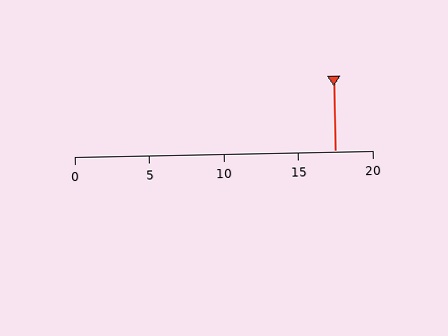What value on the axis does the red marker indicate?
The marker indicates approximately 17.5.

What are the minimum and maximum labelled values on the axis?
The axis runs from 0 to 20.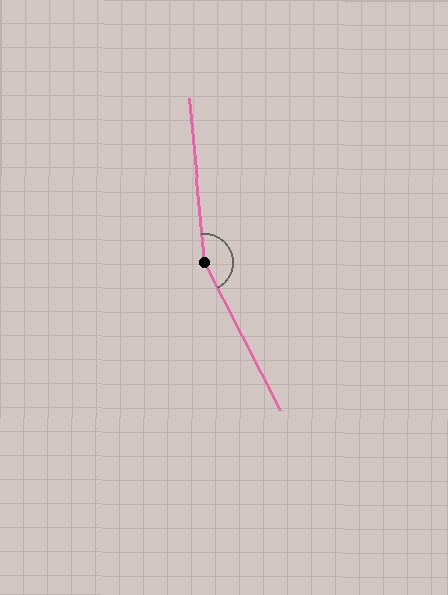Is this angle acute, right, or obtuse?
It is obtuse.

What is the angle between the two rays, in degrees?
Approximately 159 degrees.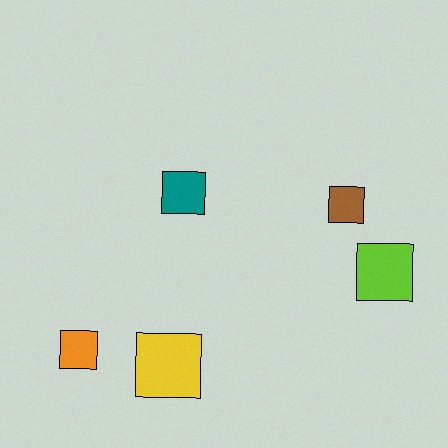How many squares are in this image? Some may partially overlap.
There are 5 squares.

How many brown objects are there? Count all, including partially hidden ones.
There is 1 brown object.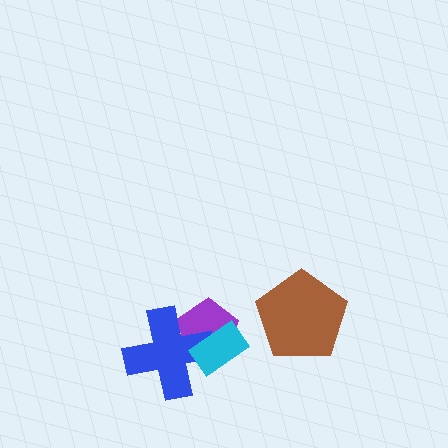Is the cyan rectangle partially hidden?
No, no other shape covers it.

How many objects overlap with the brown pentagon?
0 objects overlap with the brown pentagon.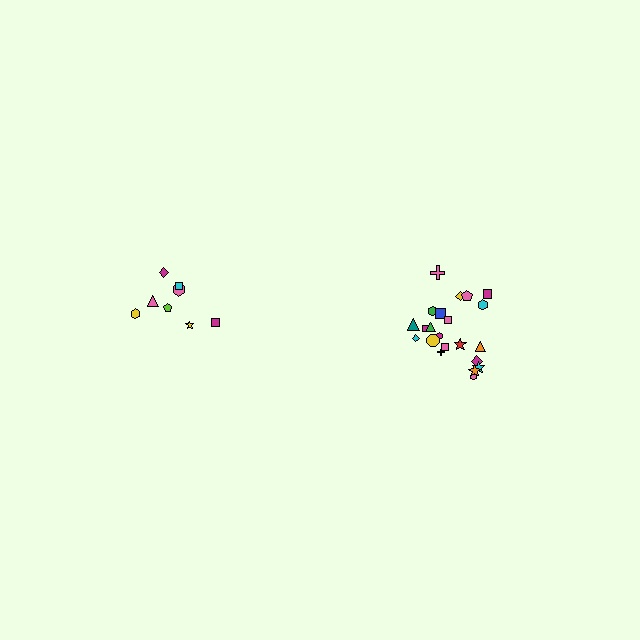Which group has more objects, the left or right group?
The right group.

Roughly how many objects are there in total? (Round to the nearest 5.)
Roughly 30 objects in total.